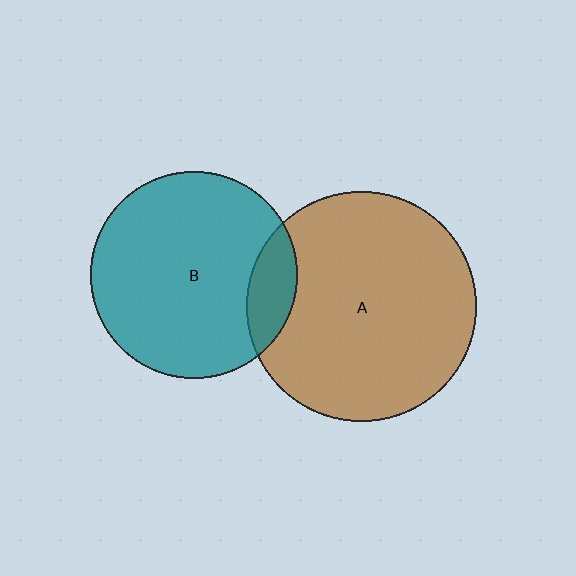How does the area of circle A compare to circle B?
Approximately 1.2 times.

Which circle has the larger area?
Circle A (brown).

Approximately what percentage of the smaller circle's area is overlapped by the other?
Approximately 15%.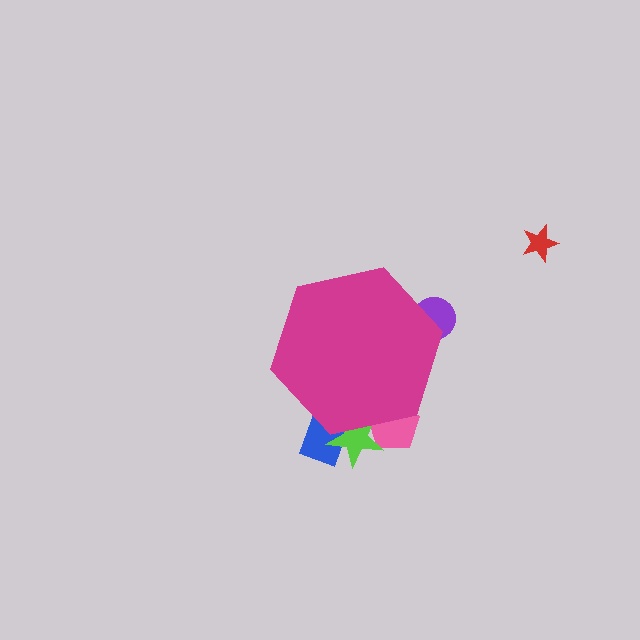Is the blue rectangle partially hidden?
Yes, the blue rectangle is partially hidden behind the magenta hexagon.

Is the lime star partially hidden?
Yes, the lime star is partially hidden behind the magenta hexagon.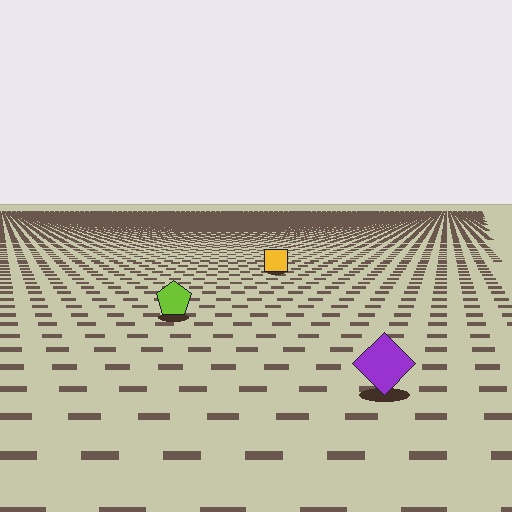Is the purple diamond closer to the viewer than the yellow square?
Yes. The purple diamond is closer — you can tell from the texture gradient: the ground texture is coarser near it.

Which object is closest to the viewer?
The purple diamond is closest. The texture marks near it are larger and more spread out.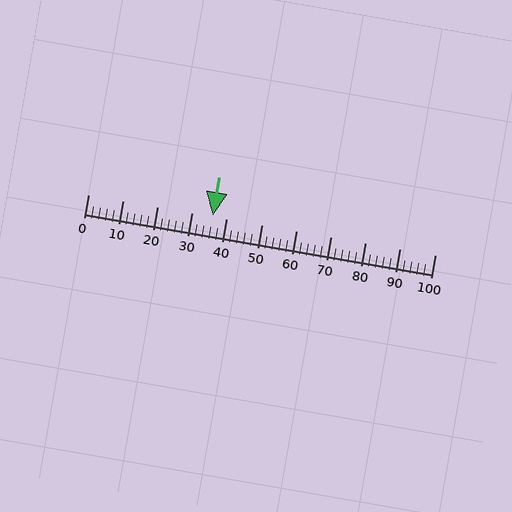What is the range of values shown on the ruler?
The ruler shows values from 0 to 100.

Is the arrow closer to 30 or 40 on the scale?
The arrow is closer to 40.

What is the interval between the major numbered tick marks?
The major tick marks are spaced 10 units apart.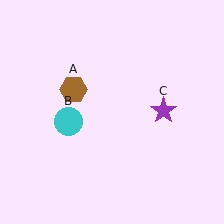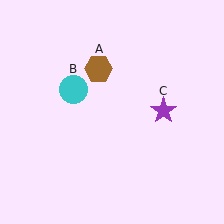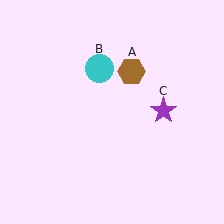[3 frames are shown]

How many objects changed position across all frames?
2 objects changed position: brown hexagon (object A), cyan circle (object B).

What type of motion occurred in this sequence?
The brown hexagon (object A), cyan circle (object B) rotated clockwise around the center of the scene.